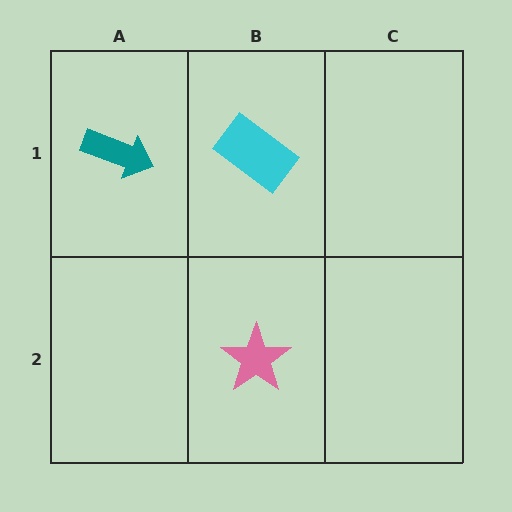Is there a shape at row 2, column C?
No, that cell is empty.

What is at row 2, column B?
A pink star.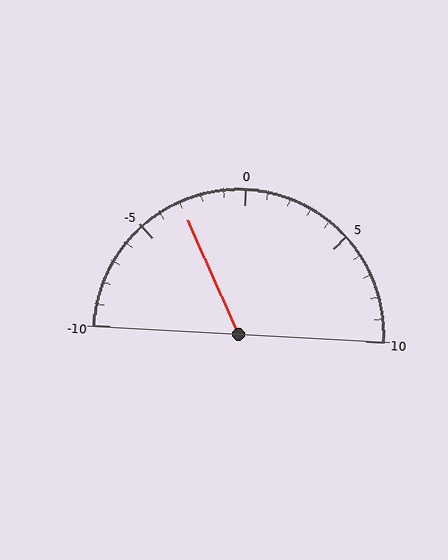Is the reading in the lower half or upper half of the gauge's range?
The reading is in the lower half of the range (-10 to 10).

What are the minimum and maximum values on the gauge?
The gauge ranges from -10 to 10.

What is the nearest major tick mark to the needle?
The nearest major tick mark is -5.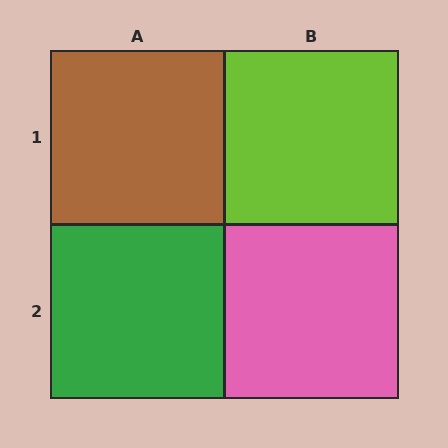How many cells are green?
1 cell is green.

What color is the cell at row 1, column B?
Lime.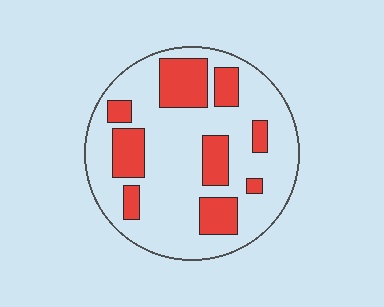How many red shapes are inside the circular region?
9.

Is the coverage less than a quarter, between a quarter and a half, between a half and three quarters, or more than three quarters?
Between a quarter and a half.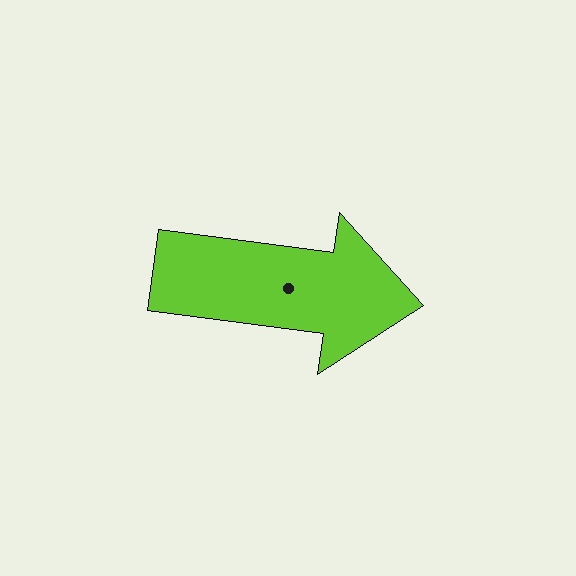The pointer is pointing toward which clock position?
Roughly 3 o'clock.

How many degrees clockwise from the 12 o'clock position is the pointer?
Approximately 97 degrees.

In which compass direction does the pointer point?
East.